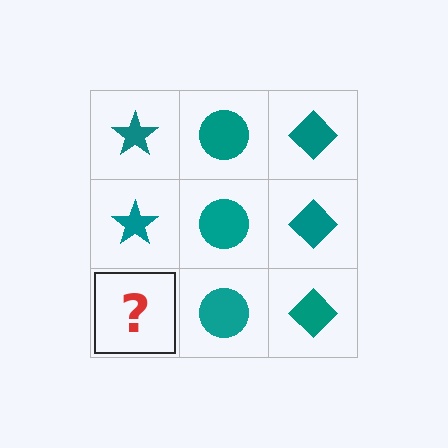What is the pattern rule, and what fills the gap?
The rule is that each column has a consistent shape. The gap should be filled with a teal star.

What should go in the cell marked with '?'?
The missing cell should contain a teal star.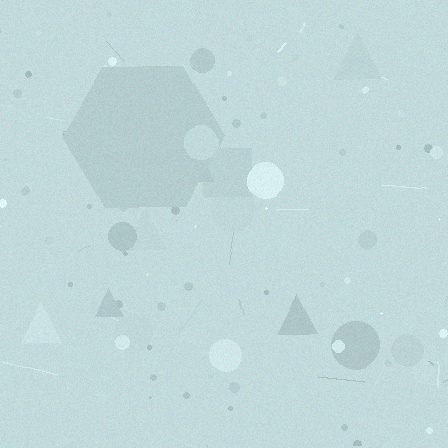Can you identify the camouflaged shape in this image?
The camouflaged shape is a hexagon.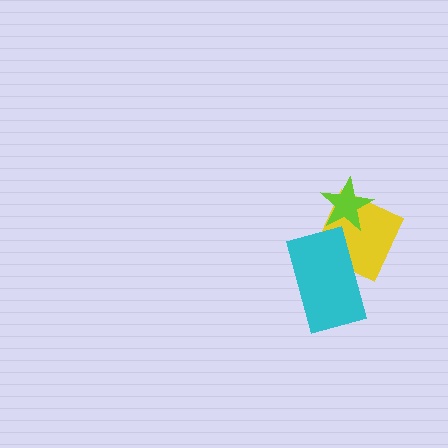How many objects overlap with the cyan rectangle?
1 object overlaps with the cyan rectangle.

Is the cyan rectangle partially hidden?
No, no other shape covers it.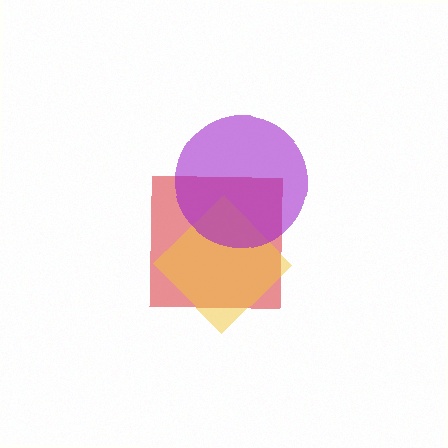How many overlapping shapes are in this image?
There are 3 overlapping shapes in the image.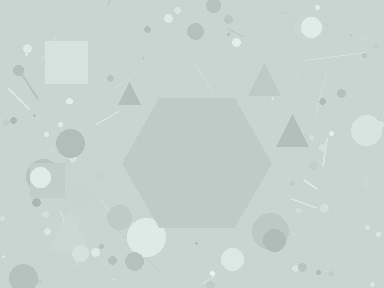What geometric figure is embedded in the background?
A hexagon is embedded in the background.